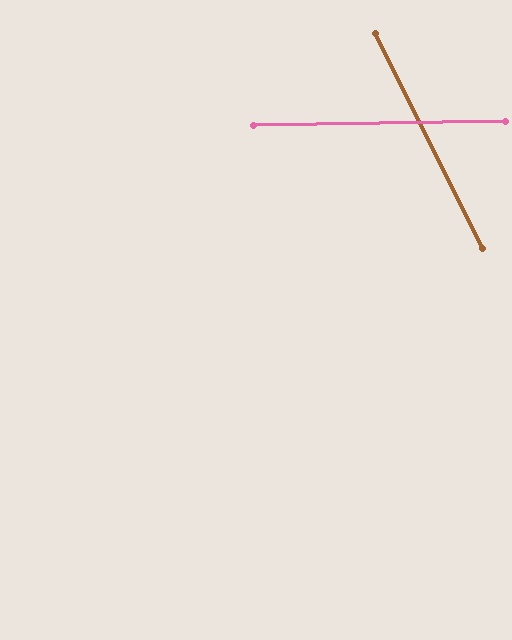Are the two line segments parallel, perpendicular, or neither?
Neither parallel nor perpendicular — they differ by about 64°.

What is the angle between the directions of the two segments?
Approximately 64 degrees.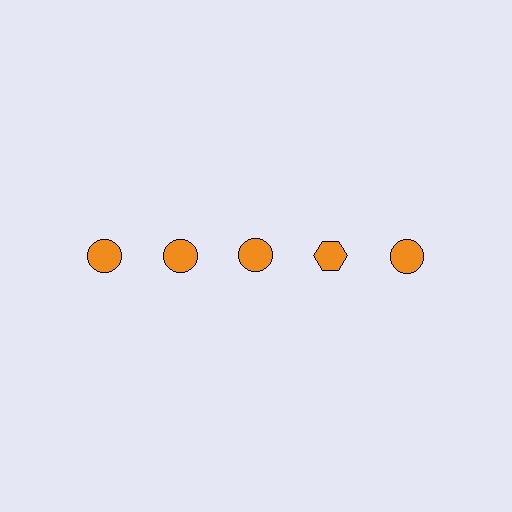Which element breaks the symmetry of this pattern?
The orange hexagon in the top row, second from right column breaks the symmetry. All other shapes are orange circles.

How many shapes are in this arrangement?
There are 5 shapes arranged in a grid pattern.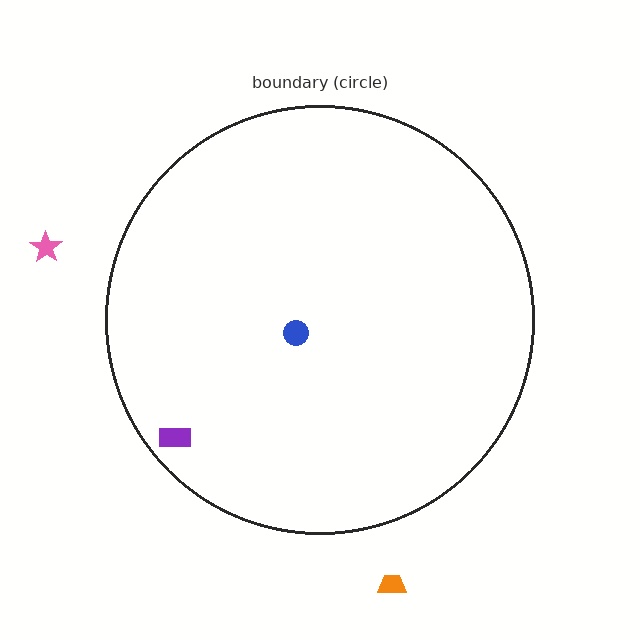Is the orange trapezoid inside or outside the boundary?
Outside.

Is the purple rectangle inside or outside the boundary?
Inside.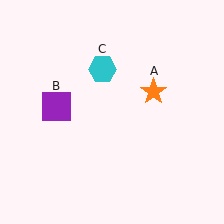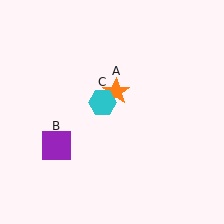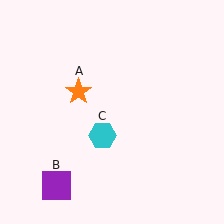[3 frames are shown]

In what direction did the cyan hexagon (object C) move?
The cyan hexagon (object C) moved down.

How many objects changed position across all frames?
3 objects changed position: orange star (object A), purple square (object B), cyan hexagon (object C).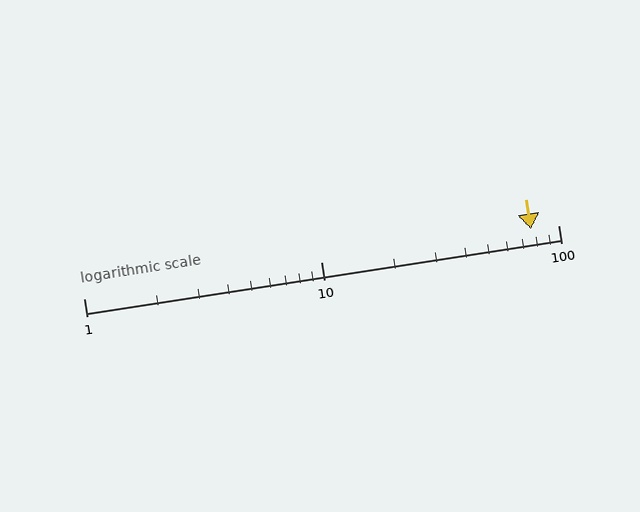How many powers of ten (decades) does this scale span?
The scale spans 2 decades, from 1 to 100.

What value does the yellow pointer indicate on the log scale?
The pointer indicates approximately 77.